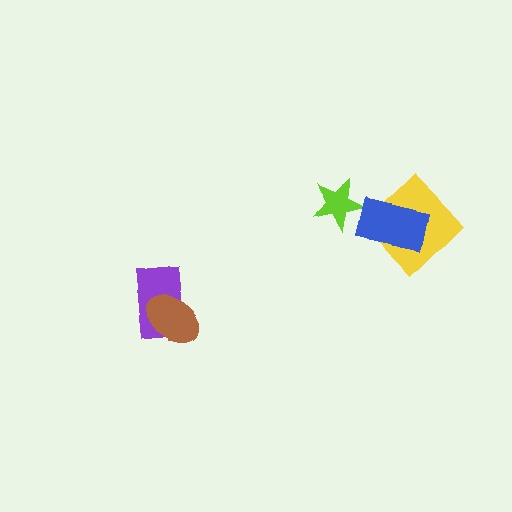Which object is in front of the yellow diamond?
The blue rectangle is in front of the yellow diamond.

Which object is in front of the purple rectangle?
The brown ellipse is in front of the purple rectangle.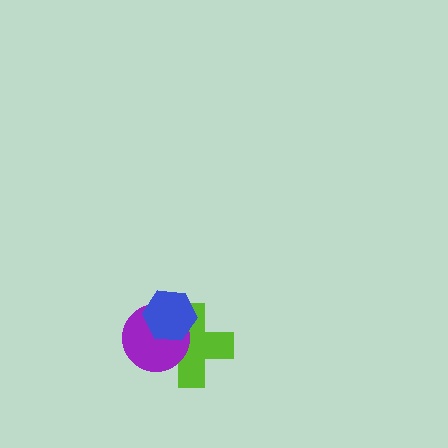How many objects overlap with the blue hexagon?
2 objects overlap with the blue hexagon.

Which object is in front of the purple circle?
The blue hexagon is in front of the purple circle.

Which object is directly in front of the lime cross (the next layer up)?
The purple circle is directly in front of the lime cross.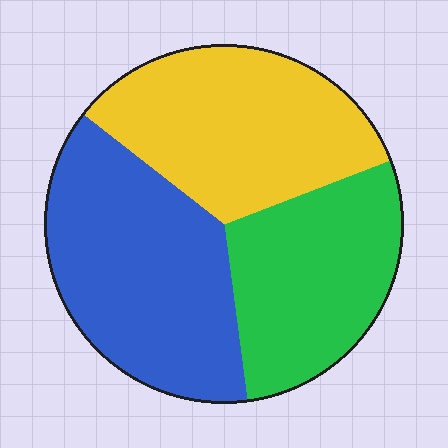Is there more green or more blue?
Blue.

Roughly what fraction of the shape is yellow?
Yellow covers 34% of the shape.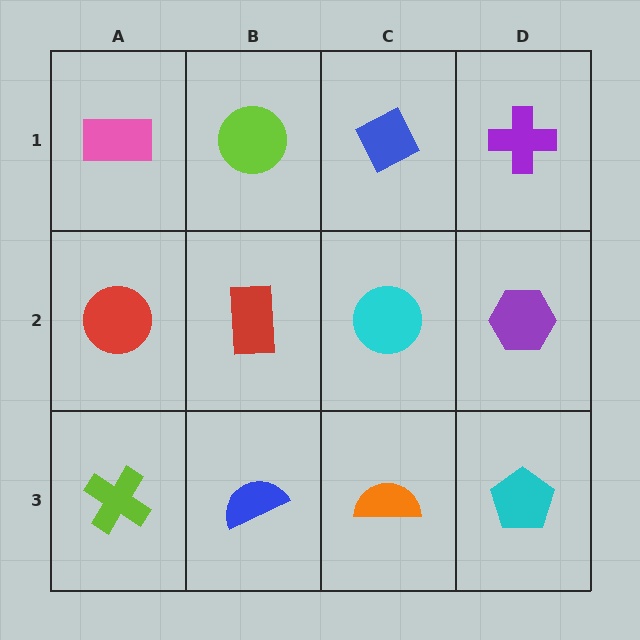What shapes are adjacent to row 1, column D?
A purple hexagon (row 2, column D), a blue diamond (row 1, column C).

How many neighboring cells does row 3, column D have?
2.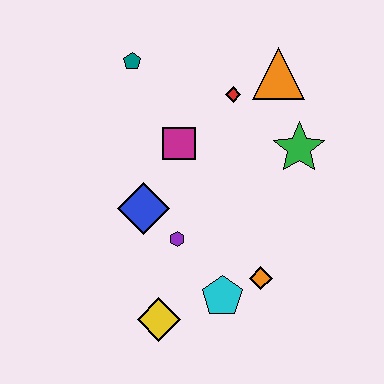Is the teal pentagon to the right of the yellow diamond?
No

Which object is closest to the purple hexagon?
The blue diamond is closest to the purple hexagon.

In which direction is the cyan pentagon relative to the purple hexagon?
The cyan pentagon is below the purple hexagon.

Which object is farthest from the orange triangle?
The yellow diamond is farthest from the orange triangle.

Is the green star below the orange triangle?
Yes